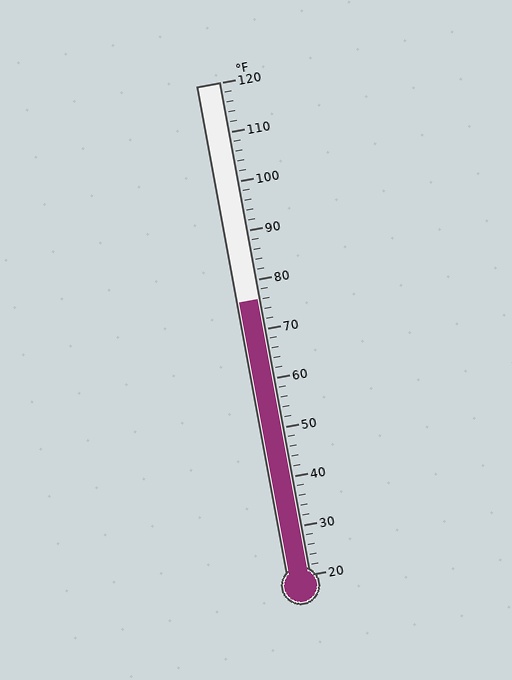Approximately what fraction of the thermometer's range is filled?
The thermometer is filled to approximately 55% of its range.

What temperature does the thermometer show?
The thermometer shows approximately 76°F.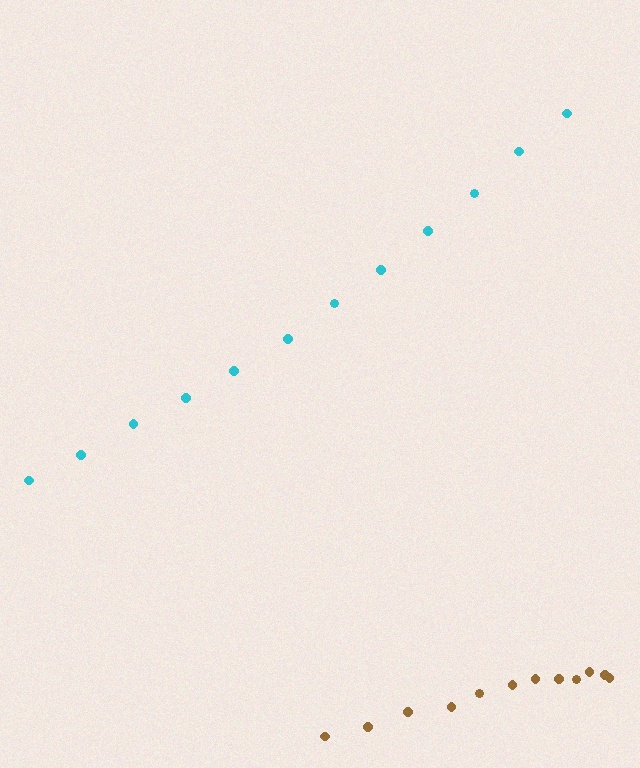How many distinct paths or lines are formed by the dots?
There are 2 distinct paths.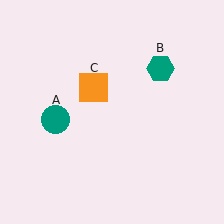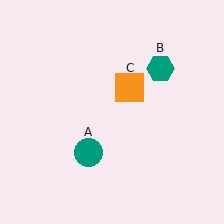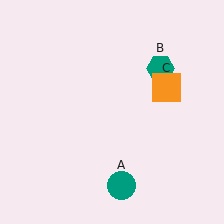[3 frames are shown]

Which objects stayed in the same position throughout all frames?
Teal hexagon (object B) remained stationary.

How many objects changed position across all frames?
2 objects changed position: teal circle (object A), orange square (object C).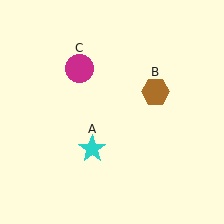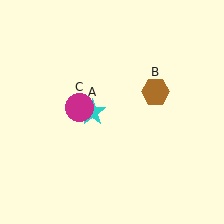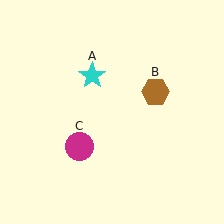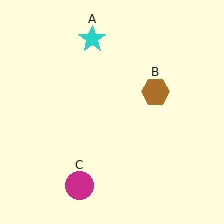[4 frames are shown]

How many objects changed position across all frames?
2 objects changed position: cyan star (object A), magenta circle (object C).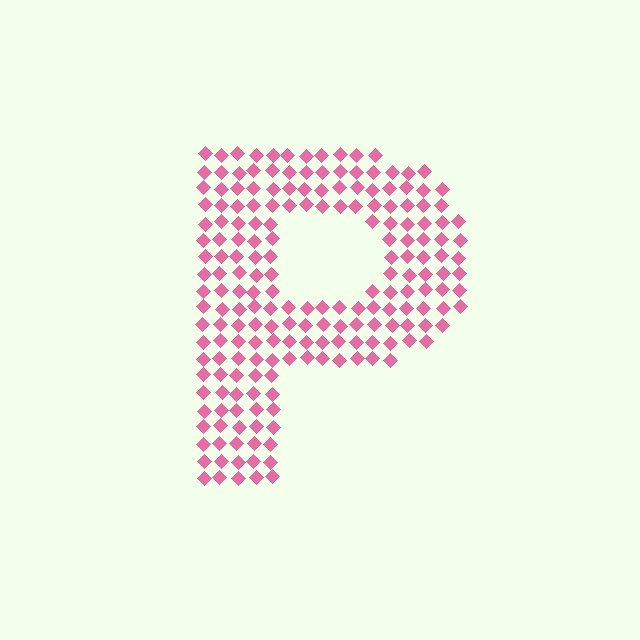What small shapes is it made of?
It is made of small diamonds.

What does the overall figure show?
The overall figure shows the letter P.